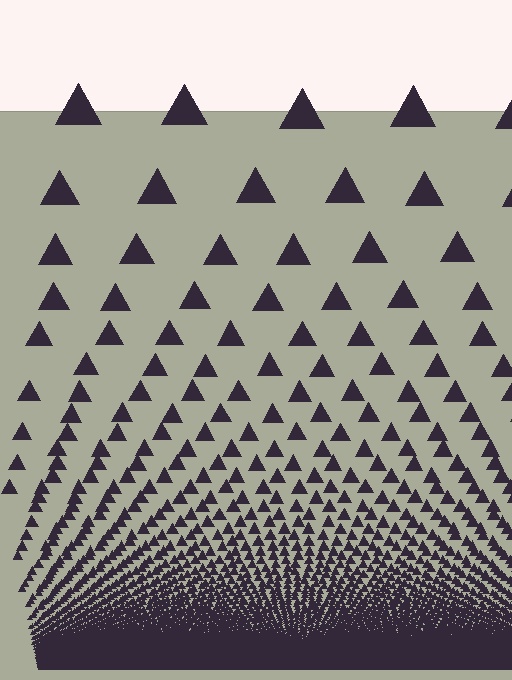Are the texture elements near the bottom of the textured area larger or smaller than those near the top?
Smaller. The gradient is inverted — elements near the bottom are smaller and denser.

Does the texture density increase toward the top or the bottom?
Density increases toward the bottom.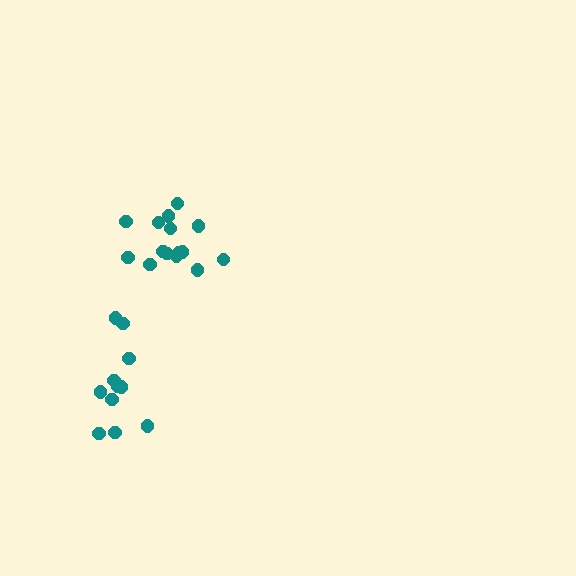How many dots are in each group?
Group 1: 15 dots, Group 2: 11 dots (26 total).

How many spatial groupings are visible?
There are 2 spatial groupings.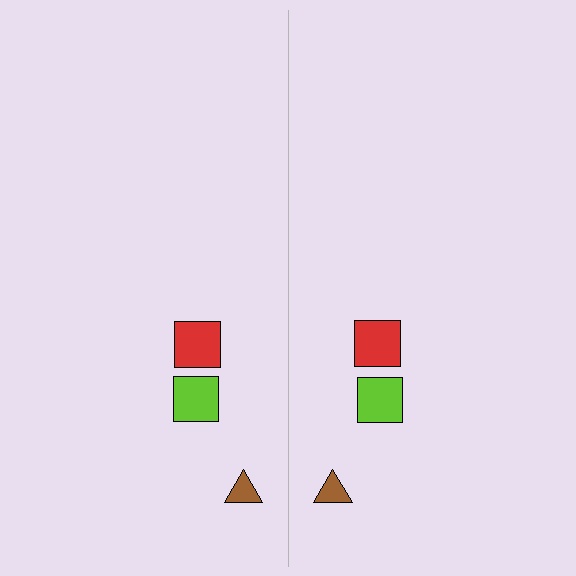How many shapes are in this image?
There are 6 shapes in this image.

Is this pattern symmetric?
Yes, this pattern has bilateral (reflection) symmetry.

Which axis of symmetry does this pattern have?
The pattern has a vertical axis of symmetry running through the center of the image.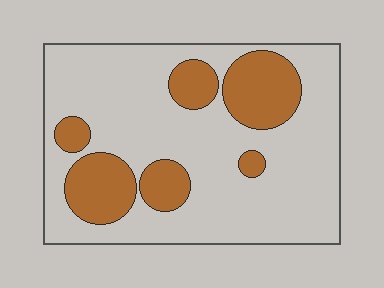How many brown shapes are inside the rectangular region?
6.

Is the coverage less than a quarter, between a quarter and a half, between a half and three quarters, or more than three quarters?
Between a quarter and a half.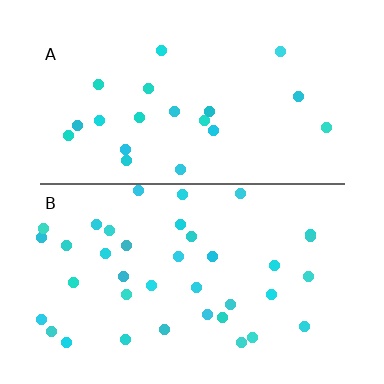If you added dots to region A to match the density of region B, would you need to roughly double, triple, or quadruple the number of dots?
Approximately double.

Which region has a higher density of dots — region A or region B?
B (the bottom).